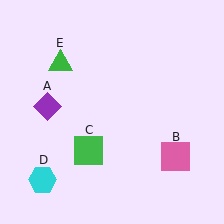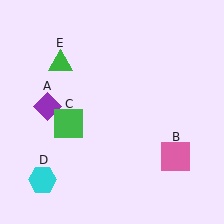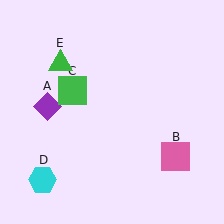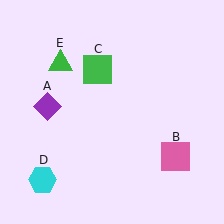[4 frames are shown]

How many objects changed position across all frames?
1 object changed position: green square (object C).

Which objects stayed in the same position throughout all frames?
Purple diamond (object A) and pink square (object B) and cyan hexagon (object D) and green triangle (object E) remained stationary.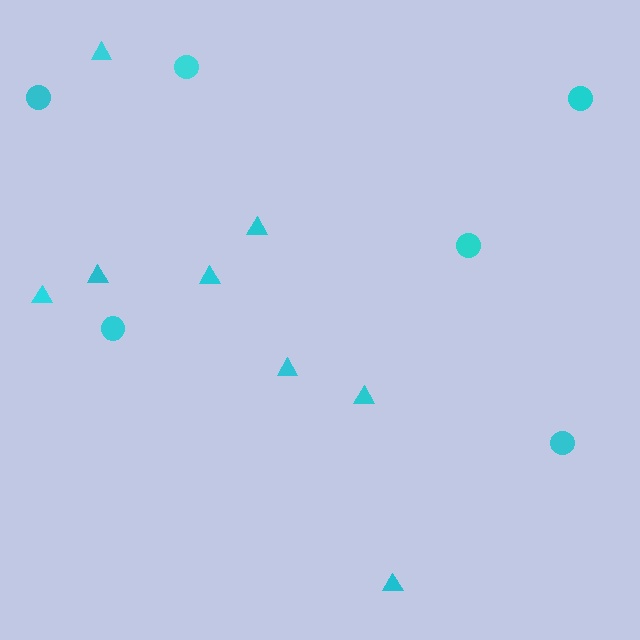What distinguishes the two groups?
There are 2 groups: one group of triangles (8) and one group of circles (6).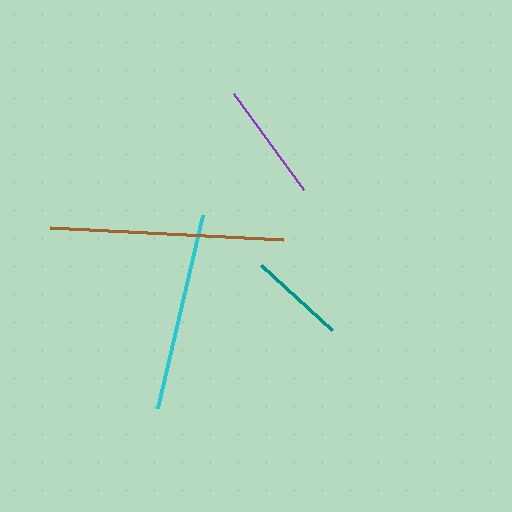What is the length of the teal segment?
The teal segment is approximately 96 pixels long.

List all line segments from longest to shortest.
From longest to shortest: brown, cyan, purple, teal.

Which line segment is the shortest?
The teal line is the shortest at approximately 96 pixels.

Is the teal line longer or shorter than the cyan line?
The cyan line is longer than the teal line.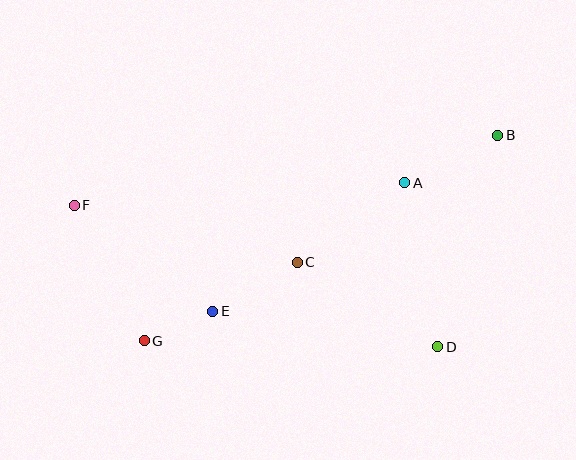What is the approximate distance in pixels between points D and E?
The distance between D and E is approximately 228 pixels.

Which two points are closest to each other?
Points E and G are closest to each other.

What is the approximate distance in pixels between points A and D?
The distance between A and D is approximately 167 pixels.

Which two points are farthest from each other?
Points B and F are farthest from each other.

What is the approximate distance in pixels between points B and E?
The distance between B and E is approximately 335 pixels.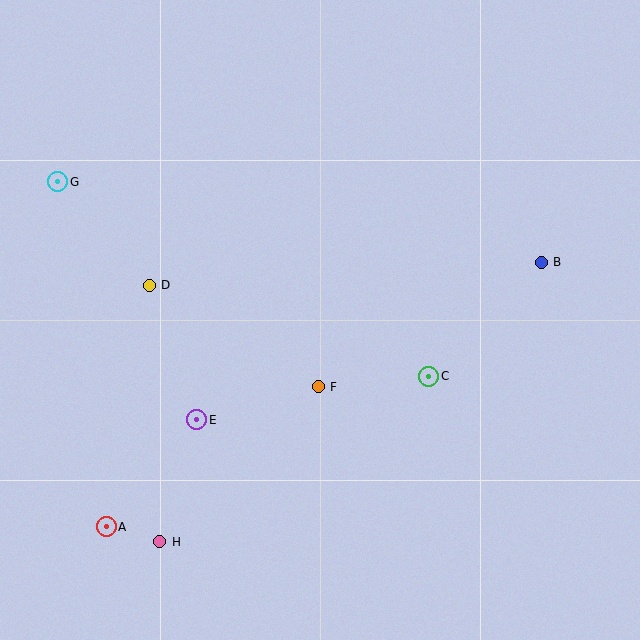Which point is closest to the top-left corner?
Point G is closest to the top-left corner.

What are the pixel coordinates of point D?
Point D is at (149, 285).